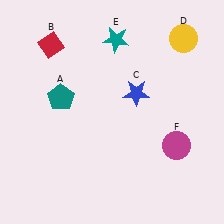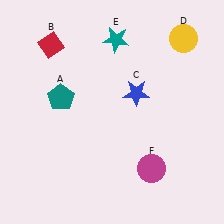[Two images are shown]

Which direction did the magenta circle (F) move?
The magenta circle (F) moved left.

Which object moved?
The magenta circle (F) moved left.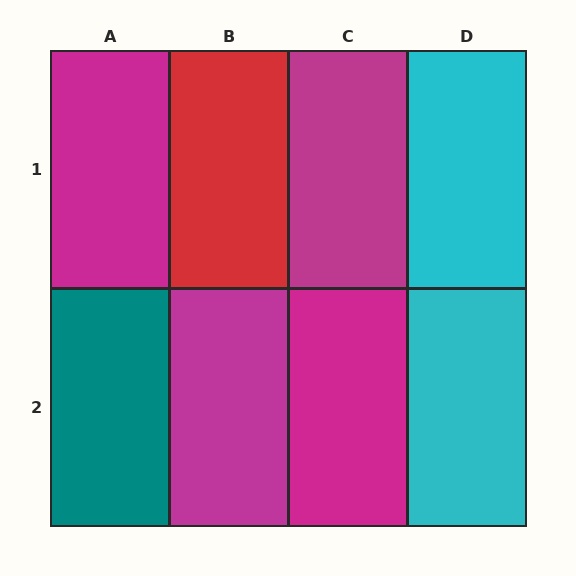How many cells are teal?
1 cell is teal.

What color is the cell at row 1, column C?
Magenta.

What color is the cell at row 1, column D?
Cyan.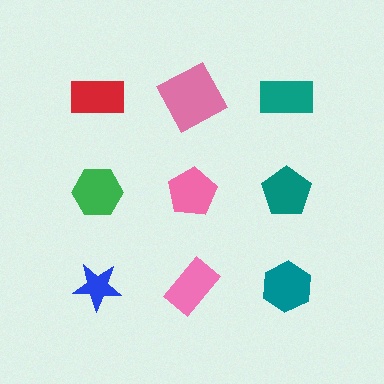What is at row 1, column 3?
A teal rectangle.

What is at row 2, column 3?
A teal pentagon.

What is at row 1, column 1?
A red rectangle.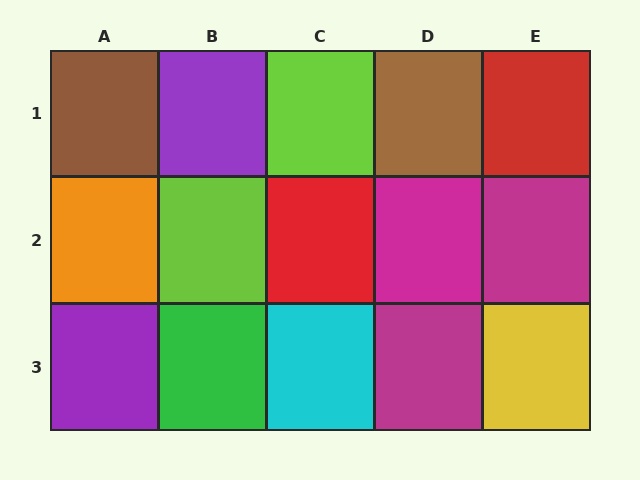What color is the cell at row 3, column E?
Yellow.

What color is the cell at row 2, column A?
Orange.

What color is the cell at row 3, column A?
Purple.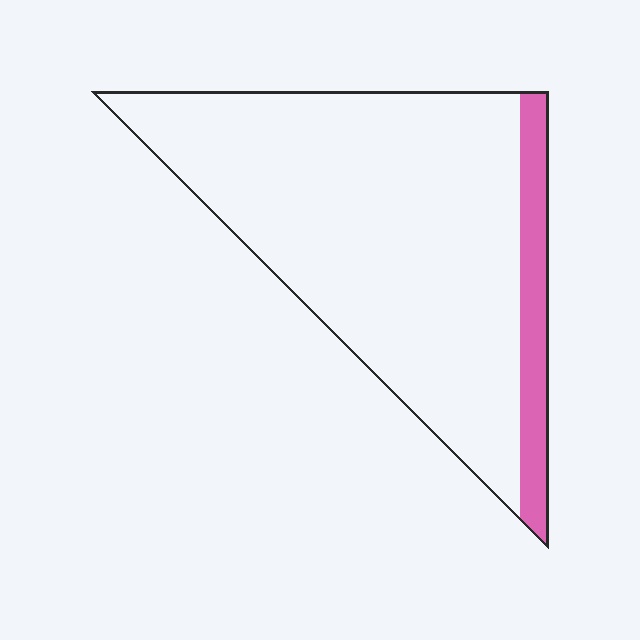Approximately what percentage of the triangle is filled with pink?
Approximately 10%.